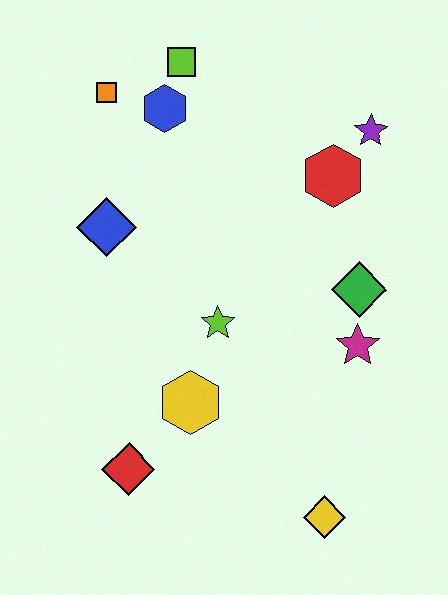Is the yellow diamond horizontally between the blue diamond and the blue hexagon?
No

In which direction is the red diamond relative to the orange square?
The red diamond is below the orange square.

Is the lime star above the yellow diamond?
Yes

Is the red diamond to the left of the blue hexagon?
Yes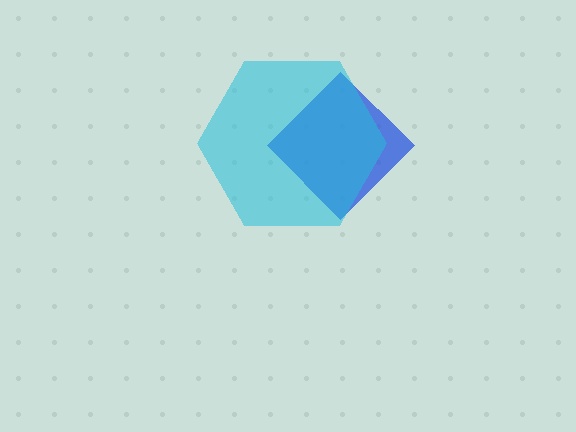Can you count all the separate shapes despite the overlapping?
Yes, there are 2 separate shapes.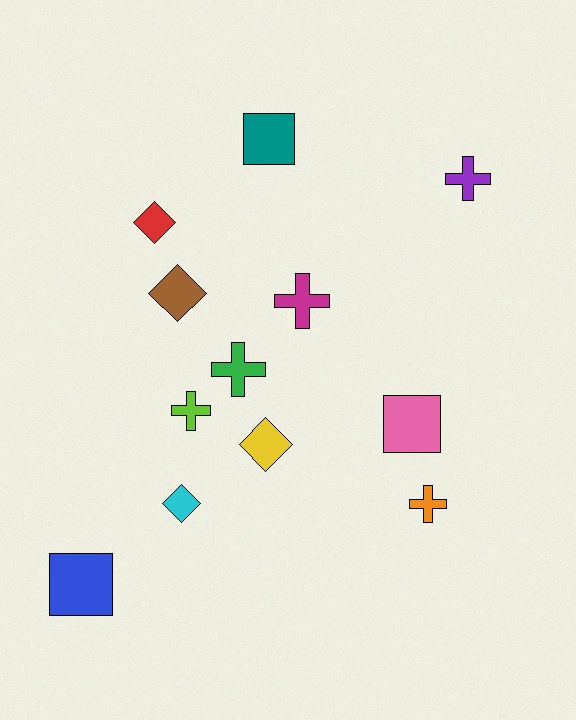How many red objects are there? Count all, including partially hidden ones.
There is 1 red object.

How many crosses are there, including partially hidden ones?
There are 5 crosses.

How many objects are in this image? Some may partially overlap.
There are 12 objects.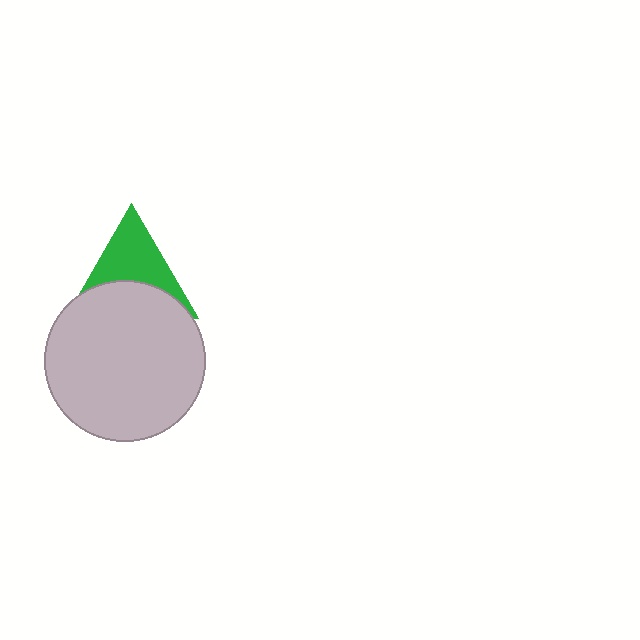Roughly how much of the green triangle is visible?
About half of it is visible (roughly 53%).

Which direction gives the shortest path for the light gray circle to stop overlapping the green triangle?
Moving down gives the shortest separation.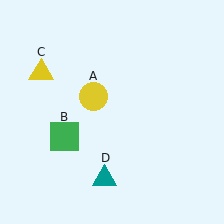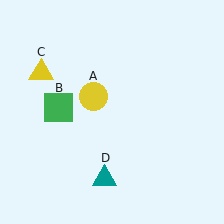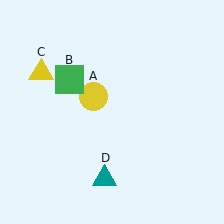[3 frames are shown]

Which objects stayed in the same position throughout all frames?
Yellow circle (object A) and yellow triangle (object C) and teal triangle (object D) remained stationary.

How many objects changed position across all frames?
1 object changed position: green square (object B).